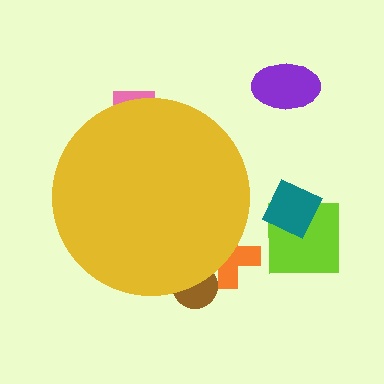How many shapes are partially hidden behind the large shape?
3 shapes are partially hidden.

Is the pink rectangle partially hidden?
Yes, the pink rectangle is partially hidden behind the yellow circle.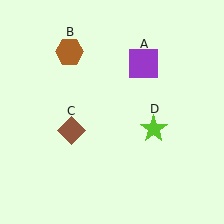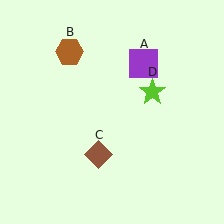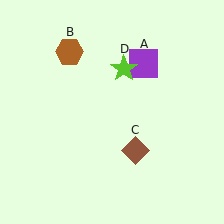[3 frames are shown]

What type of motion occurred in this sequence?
The brown diamond (object C), lime star (object D) rotated counterclockwise around the center of the scene.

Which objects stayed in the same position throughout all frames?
Purple square (object A) and brown hexagon (object B) remained stationary.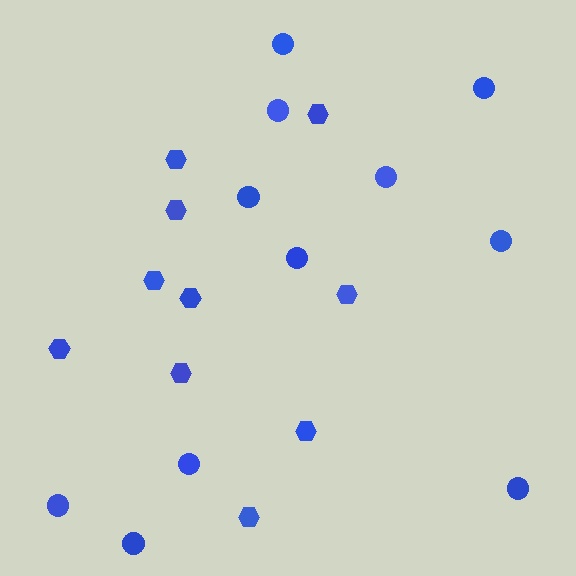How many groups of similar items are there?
There are 2 groups: one group of hexagons (10) and one group of circles (11).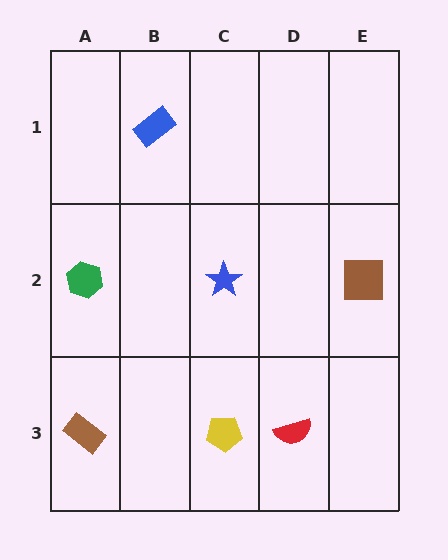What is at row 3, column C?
A yellow pentagon.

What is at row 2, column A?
A green hexagon.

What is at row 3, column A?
A brown rectangle.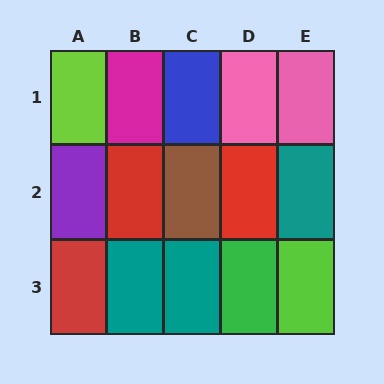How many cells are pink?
2 cells are pink.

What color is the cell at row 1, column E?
Pink.